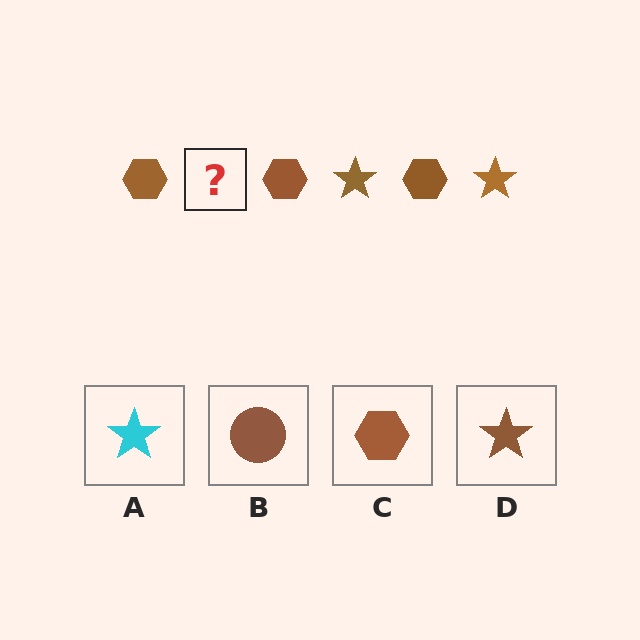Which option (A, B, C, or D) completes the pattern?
D.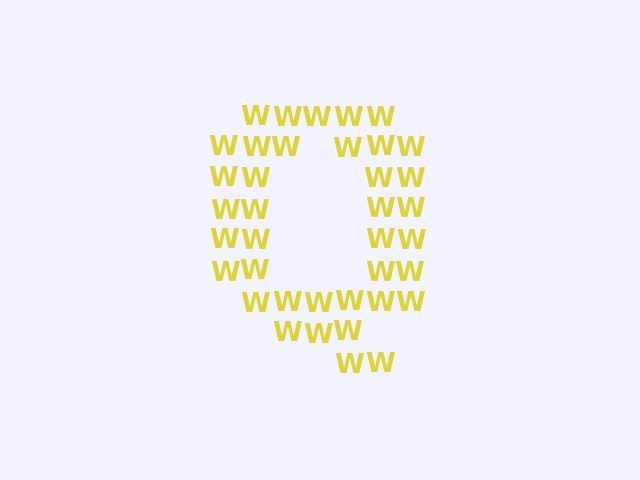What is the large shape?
The large shape is the letter Q.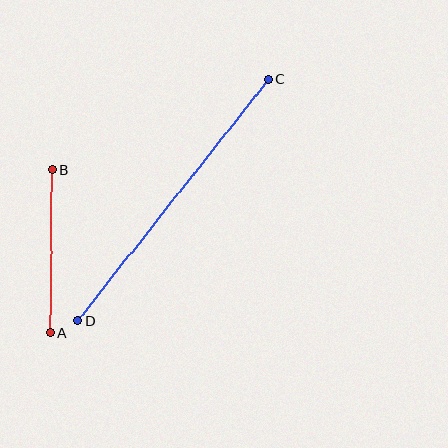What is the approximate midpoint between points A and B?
The midpoint is at approximately (51, 252) pixels.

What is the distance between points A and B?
The distance is approximately 163 pixels.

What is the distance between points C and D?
The distance is approximately 308 pixels.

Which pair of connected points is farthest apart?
Points C and D are farthest apart.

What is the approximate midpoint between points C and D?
The midpoint is at approximately (173, 200) pixels.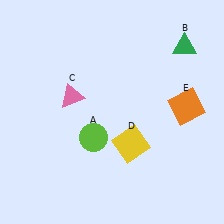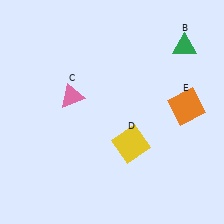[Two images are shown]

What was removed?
The lime circle (A) was removed in Image 2.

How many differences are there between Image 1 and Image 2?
There is 1 difference between the two images.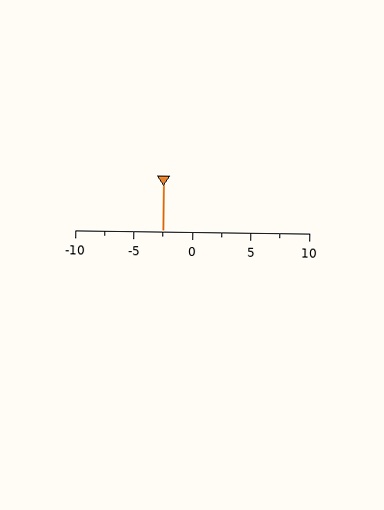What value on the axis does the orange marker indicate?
The marker indicates approximately -2.5.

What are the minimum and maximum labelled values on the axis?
The axis runs from -10 to 10.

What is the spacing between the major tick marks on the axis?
The major ticks are spaced 5 apart.